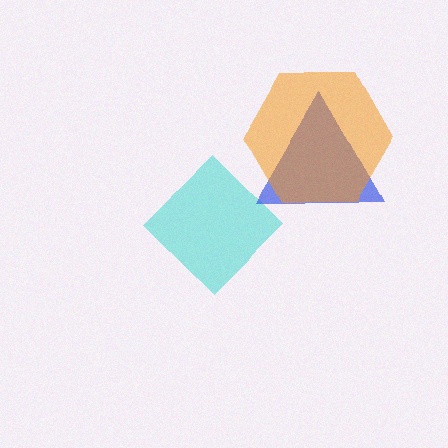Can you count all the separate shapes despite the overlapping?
Yes, there are 3 separate shapes.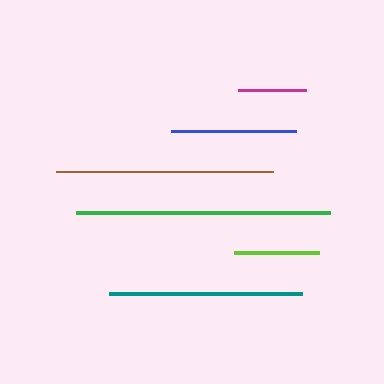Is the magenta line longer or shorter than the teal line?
The teal line is longer than the magenta line.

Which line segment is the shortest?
The magenta line is the shortest at approximately 67 pixels.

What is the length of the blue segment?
The blue segment is approximately 124 pixels long.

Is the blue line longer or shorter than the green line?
The green line is longer than the blue line.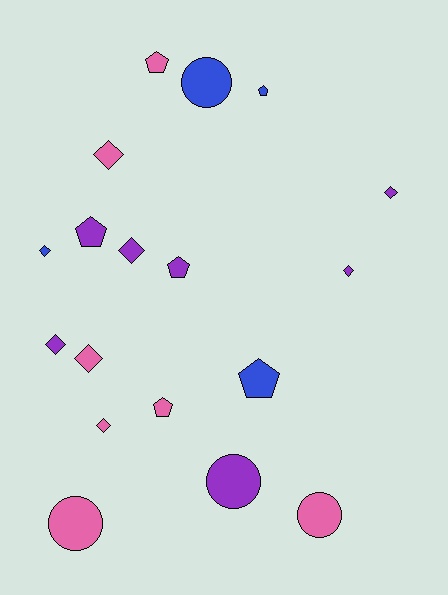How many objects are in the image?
There are 18 objects.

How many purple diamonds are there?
There are 4 purple diamonds.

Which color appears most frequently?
Purple, with 7 objects.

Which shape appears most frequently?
Diamond, with 8 objects.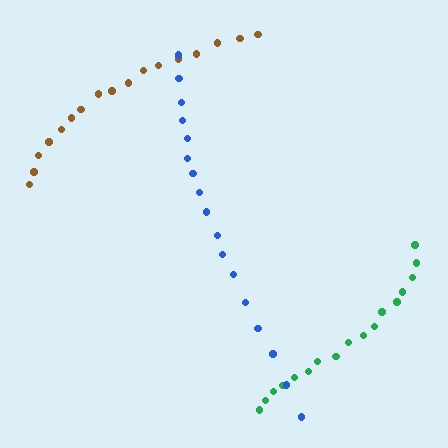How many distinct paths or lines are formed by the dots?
There are 3 distinct paths.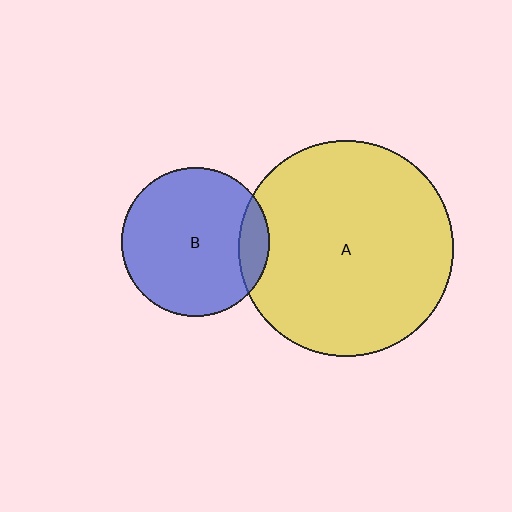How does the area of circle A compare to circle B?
Approximately 2.1 times.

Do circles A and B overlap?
Yes.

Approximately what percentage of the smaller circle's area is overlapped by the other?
Approximately 10%.